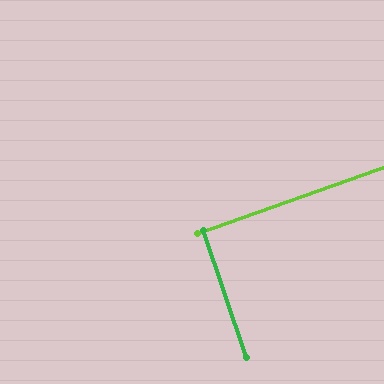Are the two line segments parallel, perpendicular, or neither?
Perpendicular — they meet at approximately 89°.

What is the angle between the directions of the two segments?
Approximately 89 degrees.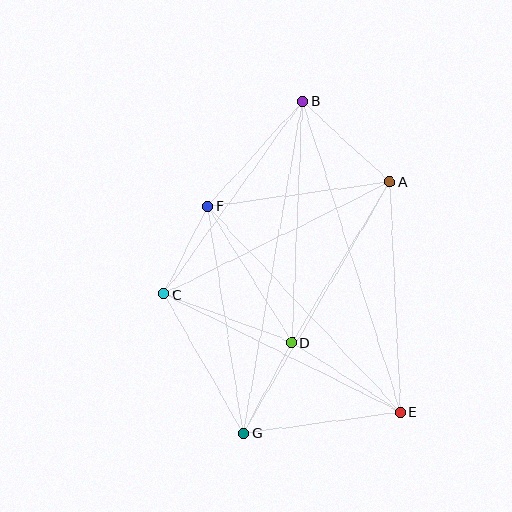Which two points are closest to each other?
Points C and F are closest to each other.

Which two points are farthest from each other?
Points B and G are farthest from each other.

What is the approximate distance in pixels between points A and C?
The distance between A and C is approximately 252 pixels.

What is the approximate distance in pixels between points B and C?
The distance between B and C is approximately 237 pixels.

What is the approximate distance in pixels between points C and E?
The distance between C and E is approximately 264 pixels.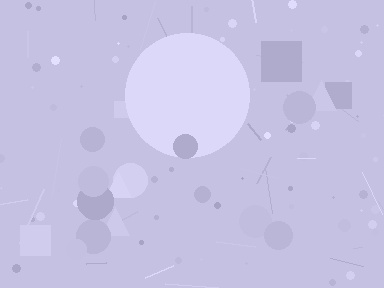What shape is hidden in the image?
A circle is hidden in the image.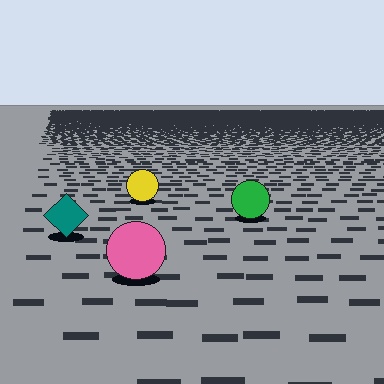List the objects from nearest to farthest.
From nearest to farthest: the pink circle, the teal diamond, the green circle, the yellow circle.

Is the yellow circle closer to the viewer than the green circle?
No. The green circle is closer — you can tell from the texture gradient: the ground texture is coarser near it.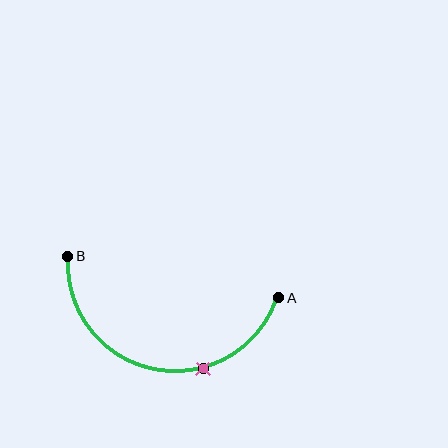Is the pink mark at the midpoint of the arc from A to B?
No. The pink mark lies on the arc but is closer to endpoint A. The arc midpoint would be at the point on the curve equidistant along the arc from both A and B.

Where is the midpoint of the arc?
The arc midpoint is the point on the curve farthest from the straight line joining A and B. It sits below that line.